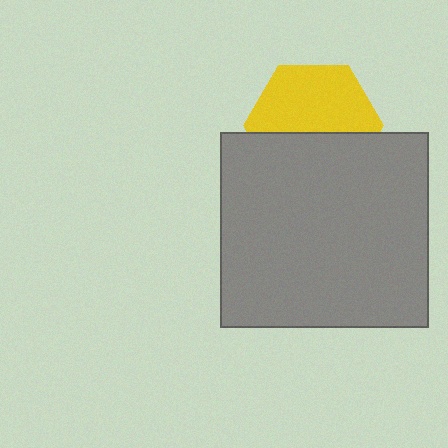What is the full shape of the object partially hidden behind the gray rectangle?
The partially hidden object is a yellow hexagon.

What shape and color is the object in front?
The object in front is a gray rectangle.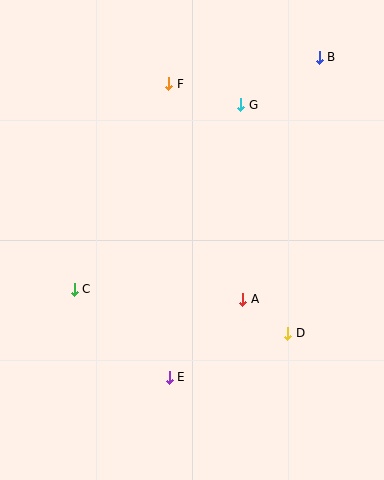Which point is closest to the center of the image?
Point A at (243, 299) is closest to the center.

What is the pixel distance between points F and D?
The distance between F and D is 277 pixels.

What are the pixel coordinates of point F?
Point F is at (169, 84).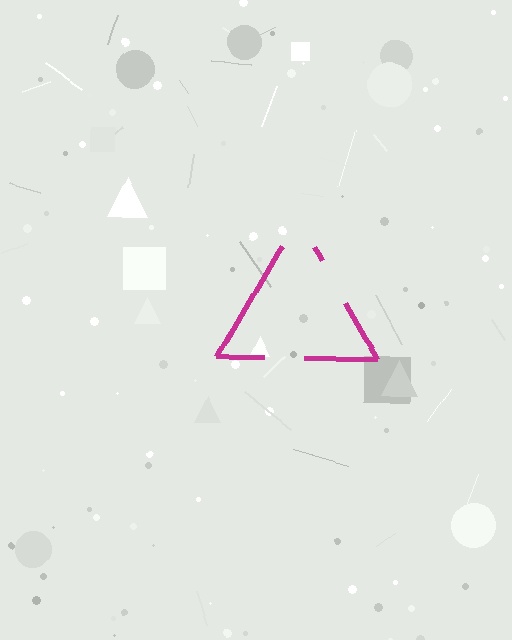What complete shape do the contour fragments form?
The contour fragments form a triangle.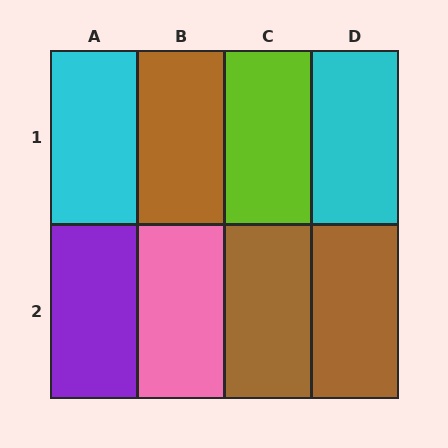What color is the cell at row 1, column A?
Cyan.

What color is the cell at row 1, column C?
Lime.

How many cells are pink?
1 cell is pink.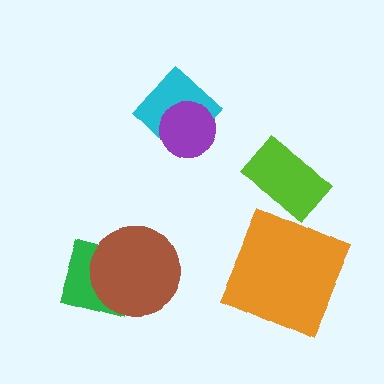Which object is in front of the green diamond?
The brown circle is in front of the green diamond.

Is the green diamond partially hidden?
Yes, it is partially covered by another shape.